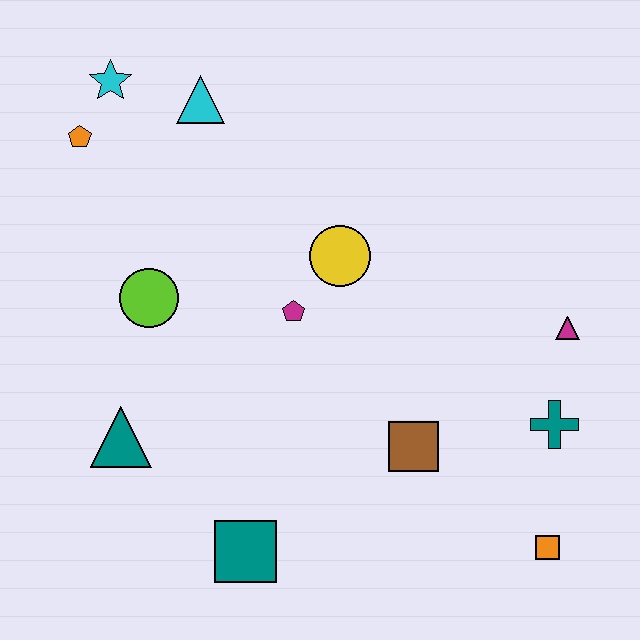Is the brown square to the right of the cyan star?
Yes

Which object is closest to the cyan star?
The orange pentagon is closest to the cyan star.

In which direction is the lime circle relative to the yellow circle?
The lime circle is to the left of the yellow circle.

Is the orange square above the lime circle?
No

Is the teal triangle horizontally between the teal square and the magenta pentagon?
No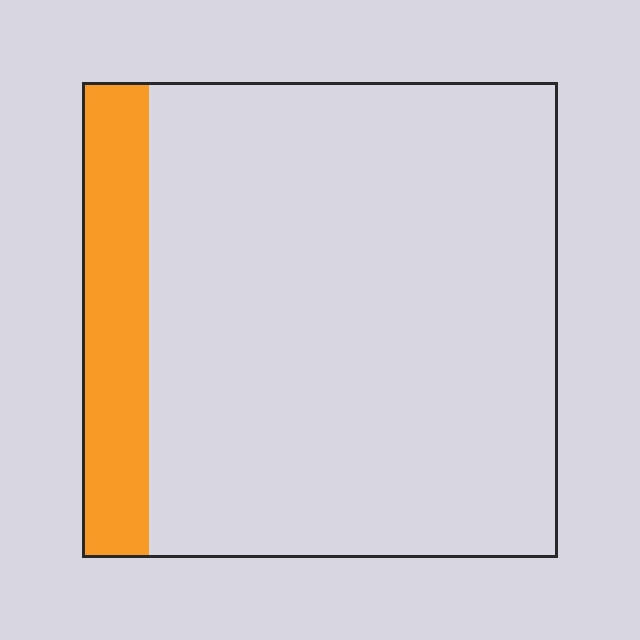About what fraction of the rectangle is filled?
About one eighth (1/8).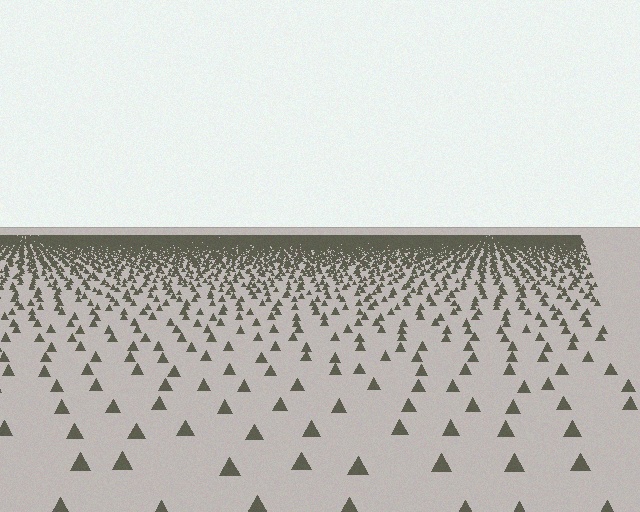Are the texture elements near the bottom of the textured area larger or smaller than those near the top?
Larger. Near the bottom, elements are closer to the viewer and appear at a bigger on-screen size.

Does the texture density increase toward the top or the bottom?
Density increases toward the top.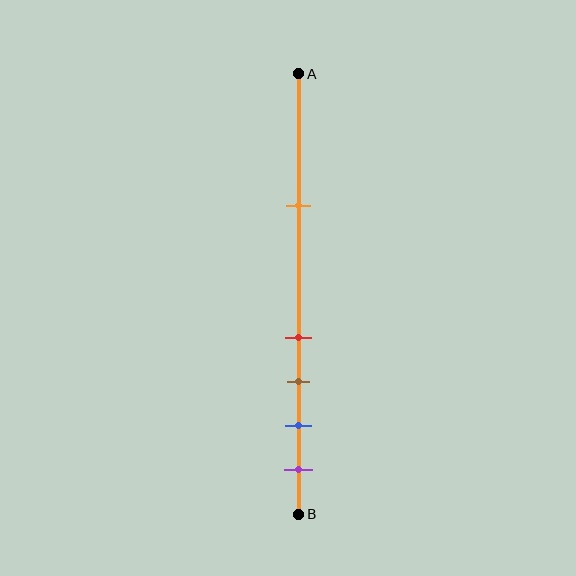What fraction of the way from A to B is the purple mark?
The purple mark is approximately 90% (0.9) of the way from A to B.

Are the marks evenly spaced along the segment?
No, the marks are not evenly spaced.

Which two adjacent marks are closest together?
The red and brown marks are the closest adjacent pair.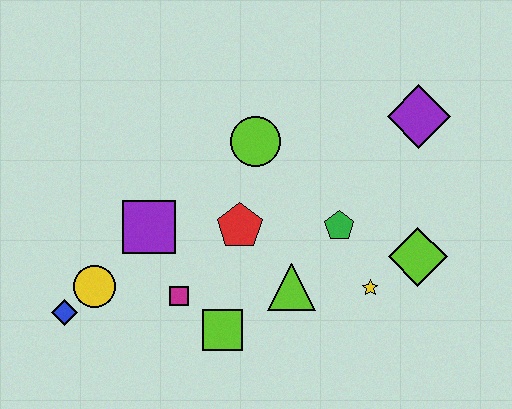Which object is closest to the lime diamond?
The yellow star is closest to the lime diamond.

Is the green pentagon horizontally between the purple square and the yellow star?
Yes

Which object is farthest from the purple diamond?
The blue diamond is farthest from the purple diamond.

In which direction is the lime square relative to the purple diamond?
The lime square is below the purple diamond.